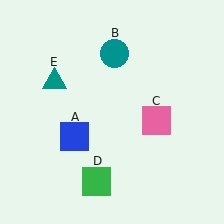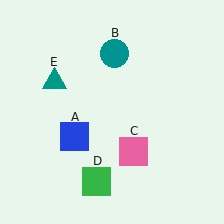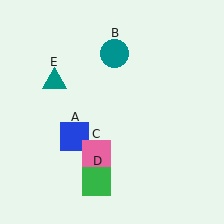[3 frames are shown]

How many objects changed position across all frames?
1 object changed position: pink square (object C).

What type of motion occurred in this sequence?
The pink square (object C) rotated clockwise around the center of the scene.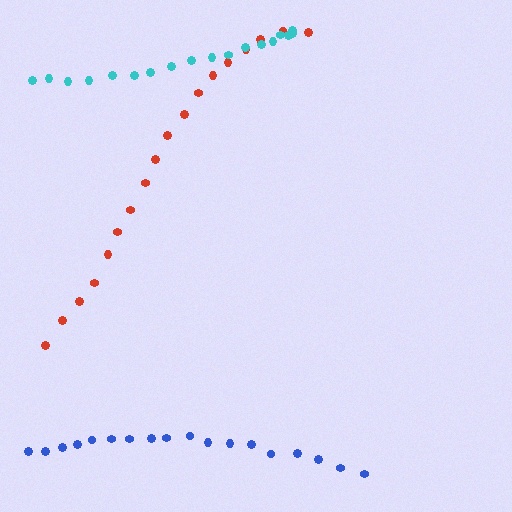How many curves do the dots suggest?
There are 3 distinct paths.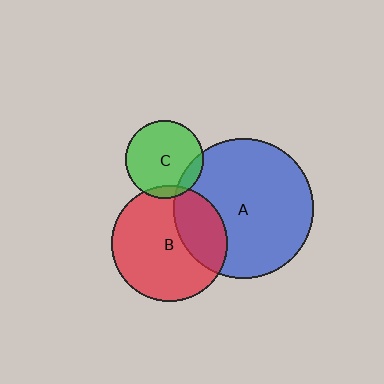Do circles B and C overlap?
Yes.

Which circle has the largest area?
Circle A (blue).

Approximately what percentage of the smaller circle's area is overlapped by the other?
Approximately 10%.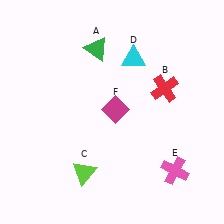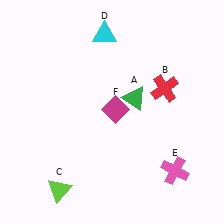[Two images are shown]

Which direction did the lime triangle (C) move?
The lime triangle (C) moved left.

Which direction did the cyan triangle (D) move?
The cyan triangle (D) moved left.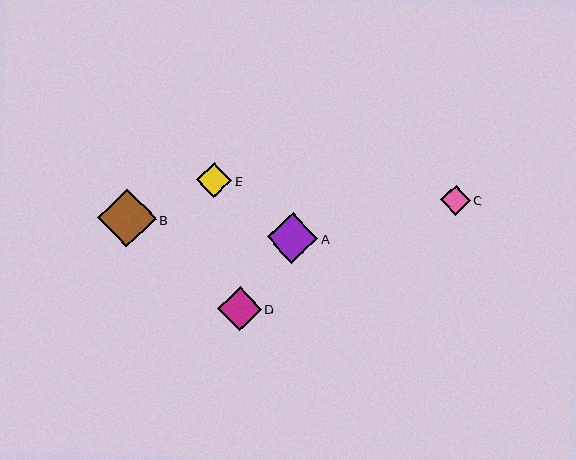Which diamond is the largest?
Diamond B is the largest with a size of approximately 59 pixels.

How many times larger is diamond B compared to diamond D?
Diamond B is approximately 1.3 times the size of diamond D.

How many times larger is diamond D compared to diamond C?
Diamond D is approximately 1.5 times the size of diamond C.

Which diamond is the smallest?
Diamond C is the smallest with a size of approximately 30 pixels.